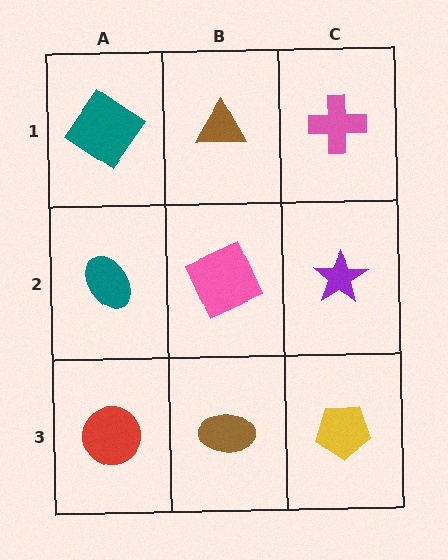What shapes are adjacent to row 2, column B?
A brown triangle (row 1, column B), a brown ellipse (row 3, column B), a teal ellipse (row 2, column A), a purple star (row 2, column C).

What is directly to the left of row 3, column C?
A brown ellipse.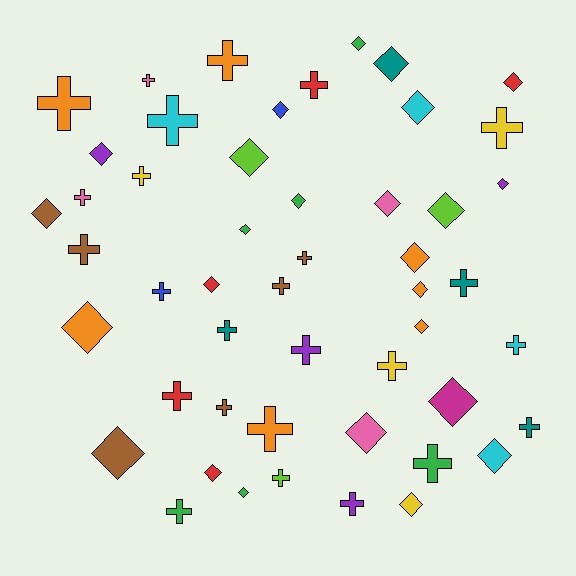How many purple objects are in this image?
There are 4 purple objects.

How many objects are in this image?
There are 50 objects.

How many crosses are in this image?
There are 25 crosses.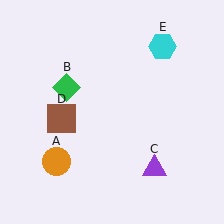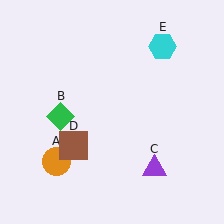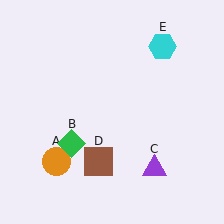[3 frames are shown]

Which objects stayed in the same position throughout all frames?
Orange circle (object A) and purple triangle (object C) and cyan hexagon (object E) remained stationary.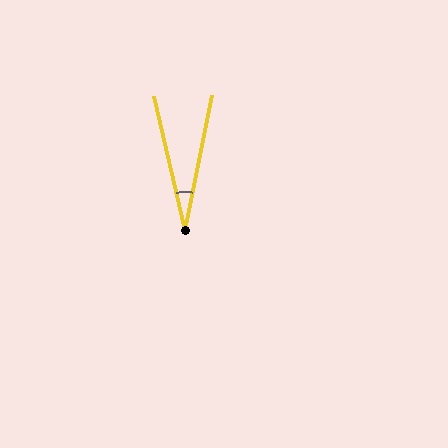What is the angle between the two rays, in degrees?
Approximately 24 degrees.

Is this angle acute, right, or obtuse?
It is acute.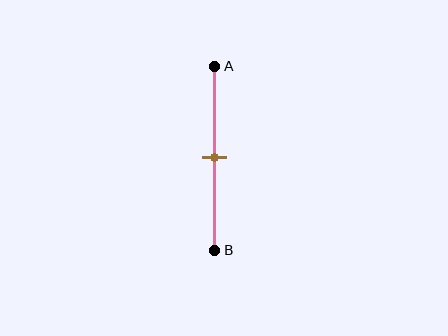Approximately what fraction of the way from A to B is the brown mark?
The brown mark is approximately 50% of the way from A to B.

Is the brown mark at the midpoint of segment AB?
Yes, the mark is approximately at the midpoint.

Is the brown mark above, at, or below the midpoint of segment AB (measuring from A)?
The brown mark is approximately at the midpoint of segment AB.